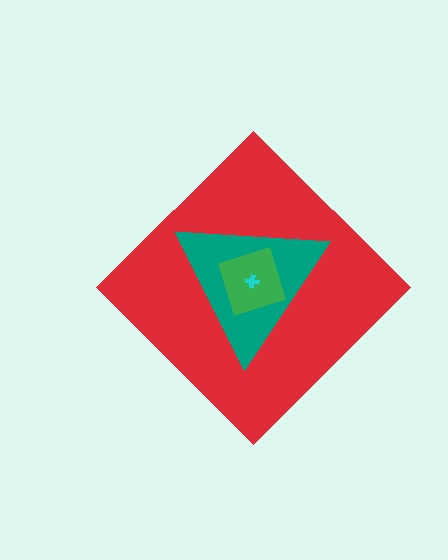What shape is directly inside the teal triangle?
The green square.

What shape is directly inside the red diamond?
The teal triangle.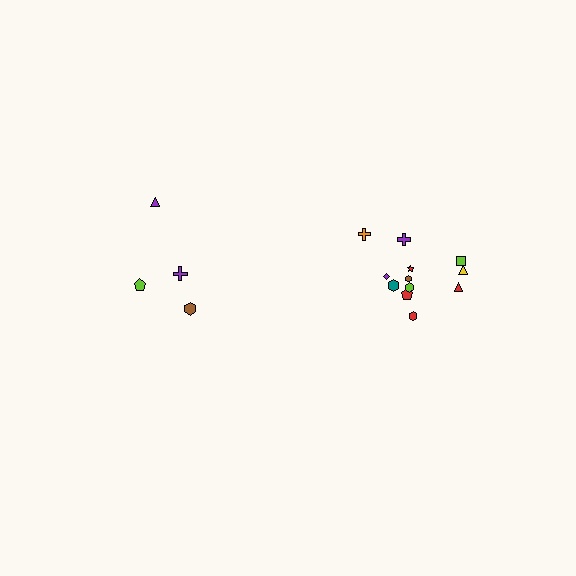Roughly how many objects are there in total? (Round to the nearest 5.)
Roughly 15 objects in total.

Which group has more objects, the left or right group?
The right group.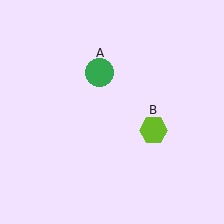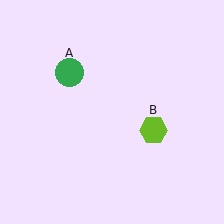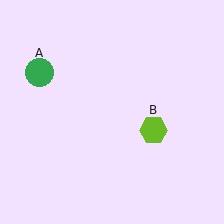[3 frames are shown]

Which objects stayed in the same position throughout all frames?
Lime hexagon (object B) remained stationary.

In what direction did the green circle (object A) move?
The green circle (object A) moved left.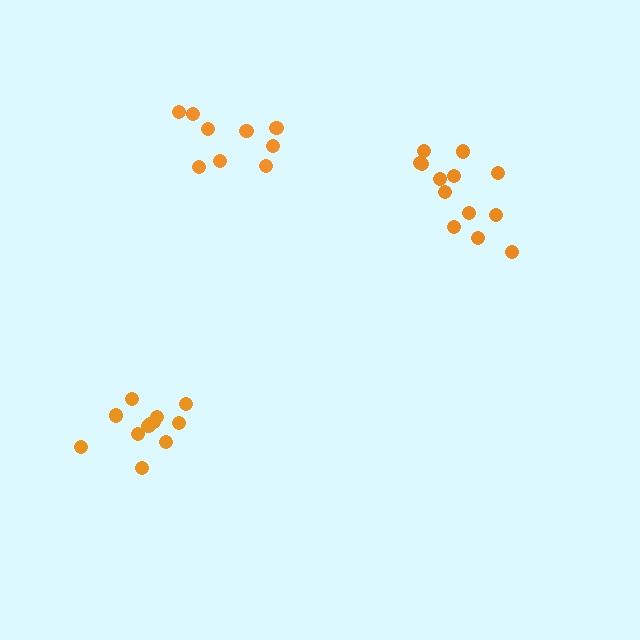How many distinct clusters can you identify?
There are 3 distinct clusters.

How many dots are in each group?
Group 1: 13 dots, Group 2: 12 dots, Group 3: 9 dots (34 total).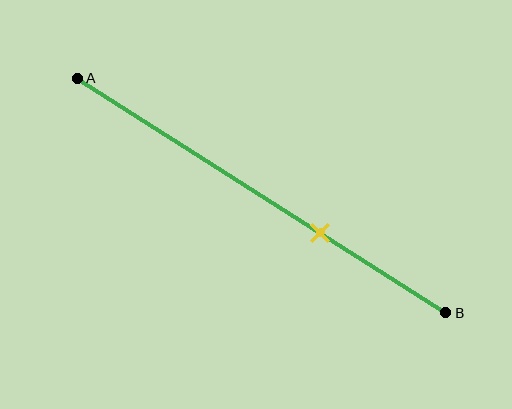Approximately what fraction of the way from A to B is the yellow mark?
The yellow mark is approximately 65% of the way from A to B.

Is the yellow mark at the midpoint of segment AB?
No, the mark is at about 65% from A, not at the 50% midpoint.